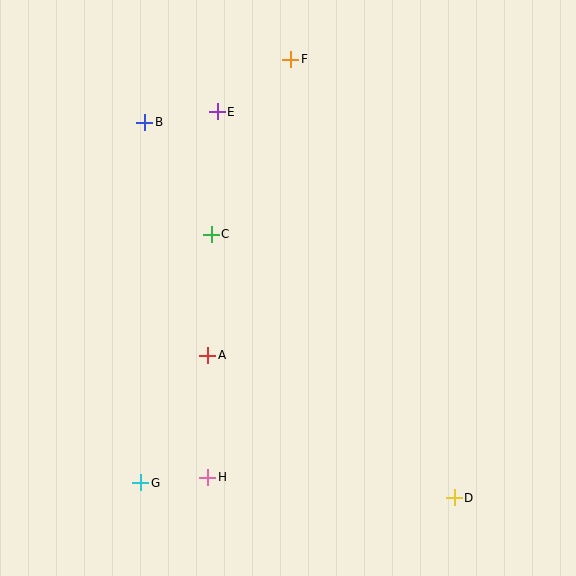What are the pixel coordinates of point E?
Point E is at (217, 112).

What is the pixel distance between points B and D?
The distance between B and D is 487 pixels.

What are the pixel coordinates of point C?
Point C is at (211, 234).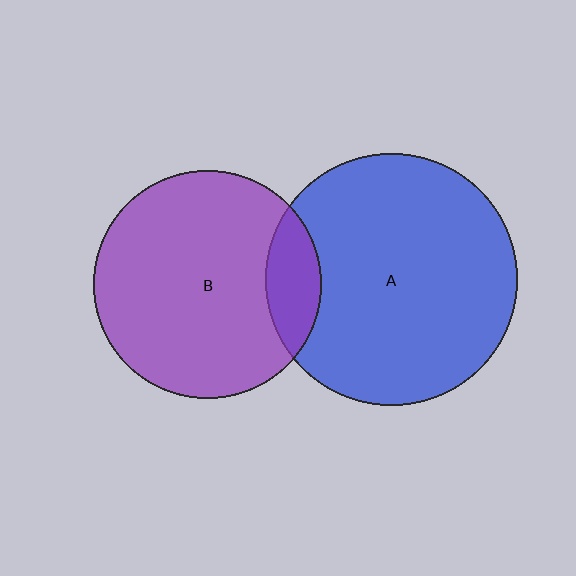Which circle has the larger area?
Circle A (blue).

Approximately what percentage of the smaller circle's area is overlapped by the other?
Approximately 15%.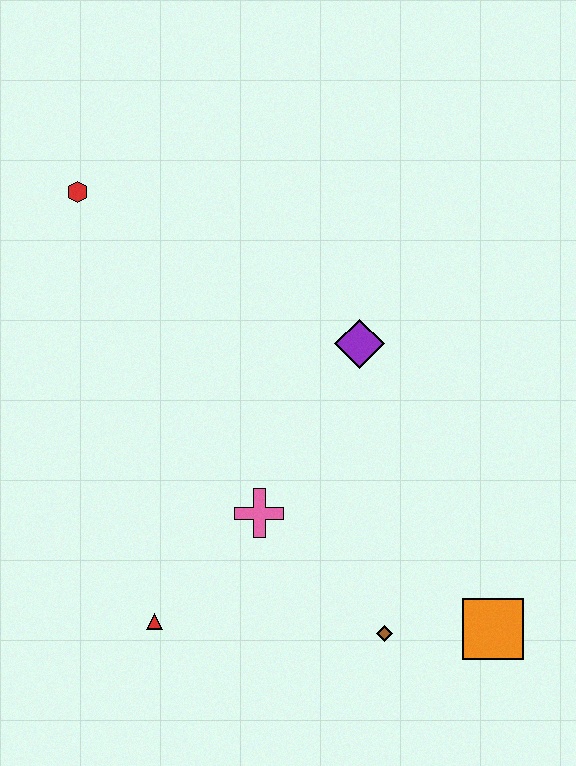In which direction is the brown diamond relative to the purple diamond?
The brown diamond is below the purple diamond.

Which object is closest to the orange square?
The brown diamond is closest to the orange square.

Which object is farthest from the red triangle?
The red hexagon is farthest from the red triangle.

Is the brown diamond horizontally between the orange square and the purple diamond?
Yes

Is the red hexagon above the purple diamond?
Yes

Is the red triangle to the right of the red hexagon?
Yes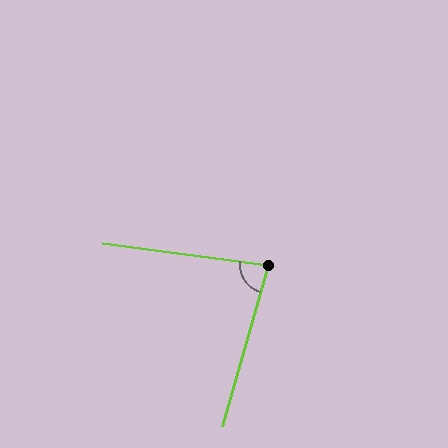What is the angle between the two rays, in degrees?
Approximately 82 degrees.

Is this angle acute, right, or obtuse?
It is acute.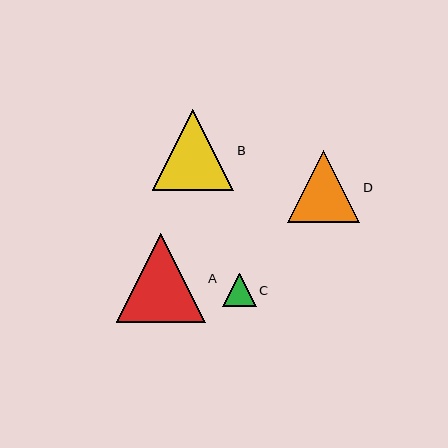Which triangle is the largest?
Triangle A is the largest with a size of approximately 89 pixels.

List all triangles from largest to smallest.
From largest to smallest: A, B, D, C.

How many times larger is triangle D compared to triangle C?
Triangle D is approximately 2.1 times the size of triangle C.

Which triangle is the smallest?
Triangle C is the smallest with a size of approximately 34 pixels.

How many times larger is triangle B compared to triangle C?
Triangle B is approximately 2.4 times the size of triangle C.